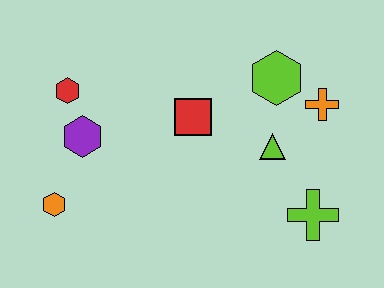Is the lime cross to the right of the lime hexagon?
Yes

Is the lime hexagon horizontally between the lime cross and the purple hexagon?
Yes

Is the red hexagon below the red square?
No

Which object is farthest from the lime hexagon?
The orange hexagon is farthest from the lime hexagon.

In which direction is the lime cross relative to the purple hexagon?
The lime cross is to the right of the purple hexagon.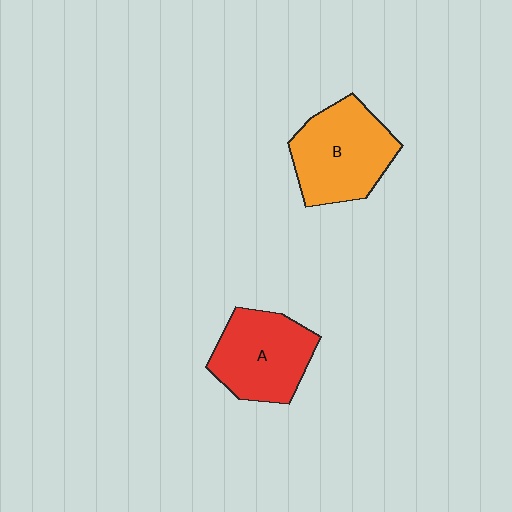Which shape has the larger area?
Shape B (orange).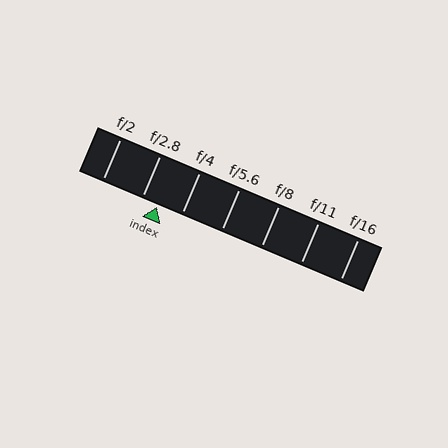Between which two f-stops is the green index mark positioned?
The index mark is between f/2.8 and f/4.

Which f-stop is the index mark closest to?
The index mark is closest to f/2.8.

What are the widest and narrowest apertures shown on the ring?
The widest aperture shown is f/2 and the narrowest is f/16.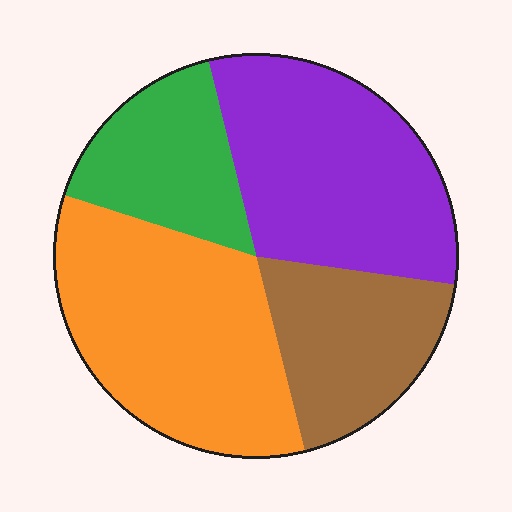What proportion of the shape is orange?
Orange takes up about one third (1/3) of the shape.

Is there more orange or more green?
Orange.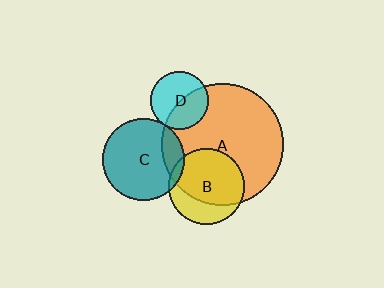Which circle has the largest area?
Circle A (orange).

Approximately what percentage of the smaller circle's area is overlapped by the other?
Approximately 20%.